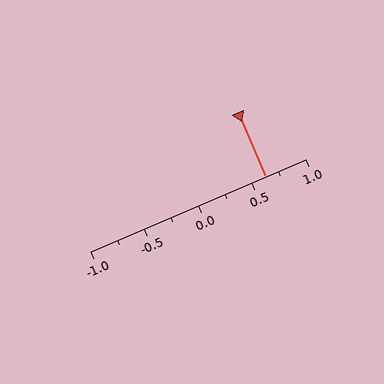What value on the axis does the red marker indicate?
The marker indicates approximately 0.62.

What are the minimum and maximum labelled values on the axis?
The axis runs from -1.0 to 1.0.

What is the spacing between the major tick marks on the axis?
The major ticks are spaced 0.5 apart.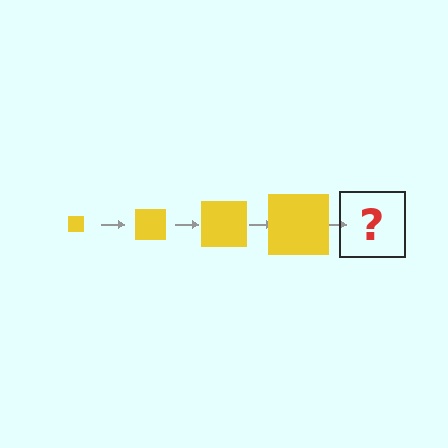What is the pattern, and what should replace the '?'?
The pattern is that the square gets progressively larger each step. The '?' should be a yellow square, larger than the previous one.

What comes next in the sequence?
The next element should be a yellow square, larger than the previous one.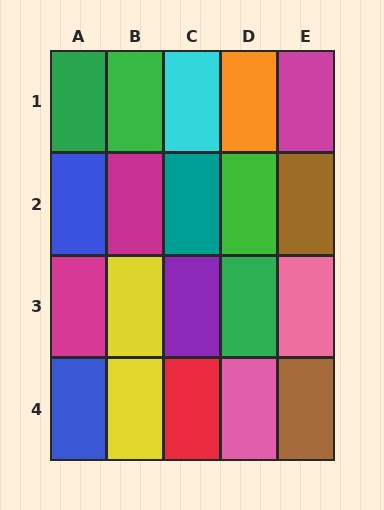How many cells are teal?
1 cell is teal.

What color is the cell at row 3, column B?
Yellow.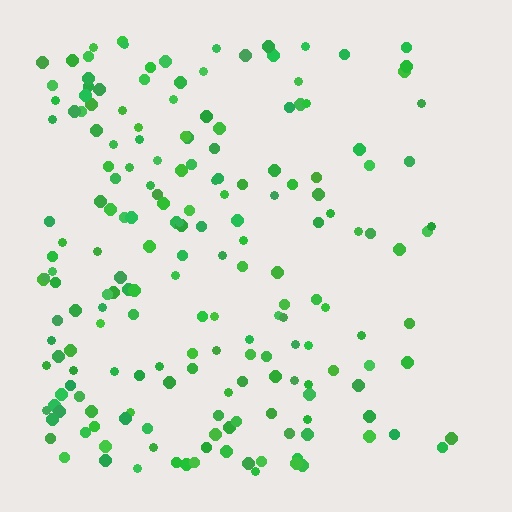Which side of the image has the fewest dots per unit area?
The right.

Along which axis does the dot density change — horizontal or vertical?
Horizontal.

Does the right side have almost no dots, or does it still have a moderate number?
Still a moderate number, just noticeably fewer than the left.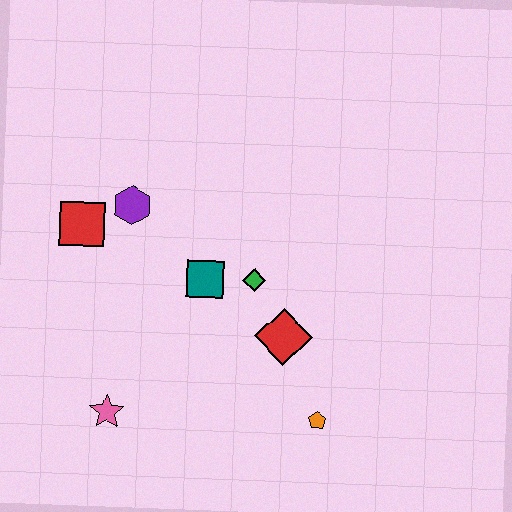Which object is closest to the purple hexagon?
The red square is closest to the purple hexagon.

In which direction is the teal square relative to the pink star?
The teal square is above the pink star.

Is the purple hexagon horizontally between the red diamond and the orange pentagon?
No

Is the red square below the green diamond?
No